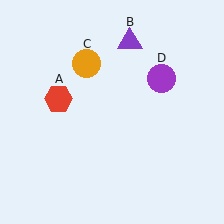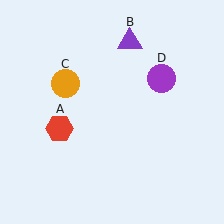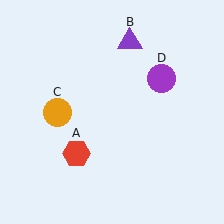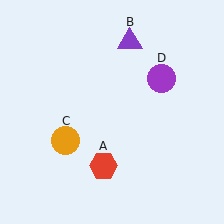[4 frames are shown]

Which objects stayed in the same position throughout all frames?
Purple triangle (object B) and purple circle (object D) remained stationary.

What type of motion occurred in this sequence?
The red hexagon (object A), orange circle (object C) rotated counterclockwise around the center of the scene.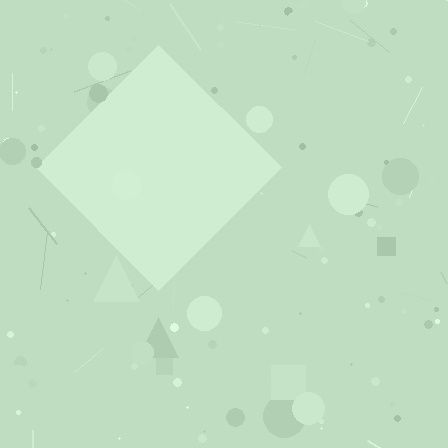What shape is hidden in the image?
A diamond is hidden in the image.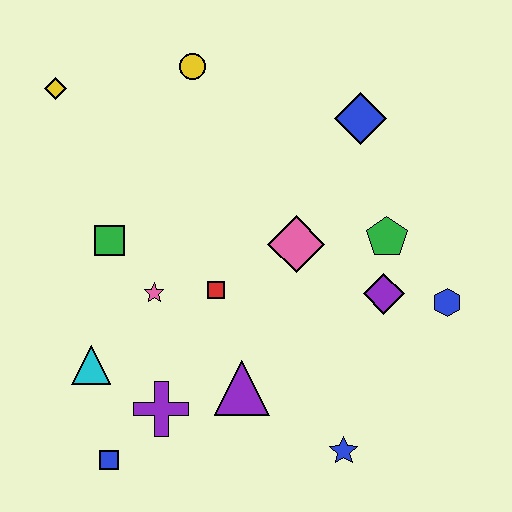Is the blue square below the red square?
Yes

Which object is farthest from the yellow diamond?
The blue star is farthest from the yellow diamond.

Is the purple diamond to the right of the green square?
Yes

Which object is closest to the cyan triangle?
The purple cross is closest to the cyan triangle.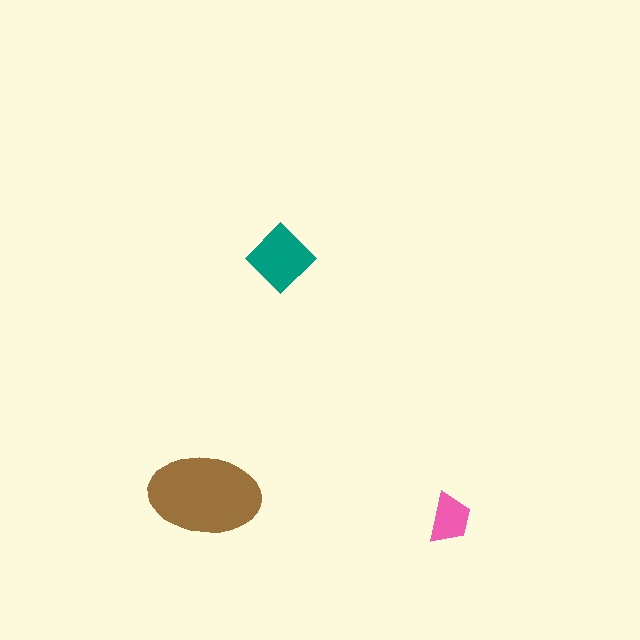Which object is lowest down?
The pink trapezoid is bottommost.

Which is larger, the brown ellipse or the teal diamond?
The brown ellipse.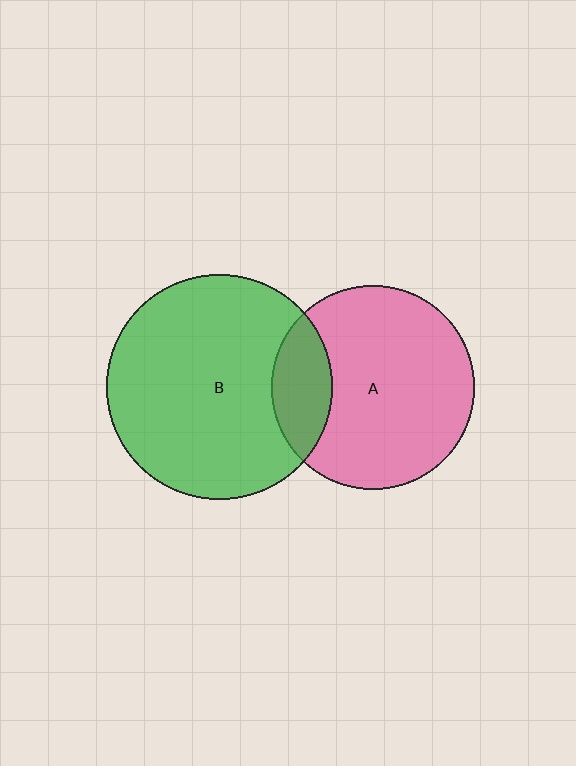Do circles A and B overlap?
Yes.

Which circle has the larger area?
Circle B (green).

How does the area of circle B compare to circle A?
Approximately 1.2 times.